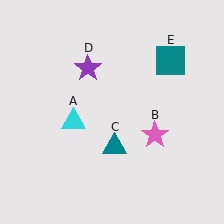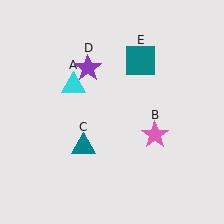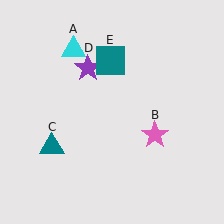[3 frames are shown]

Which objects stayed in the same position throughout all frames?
Pink star (object B) and purple star (object D) remained stationary.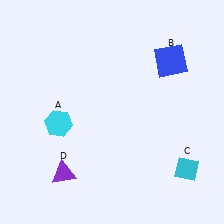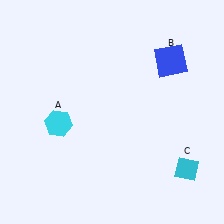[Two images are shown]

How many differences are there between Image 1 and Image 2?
There is 1 difference between the two images.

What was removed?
The purple triangle (D) was removed in Image 2.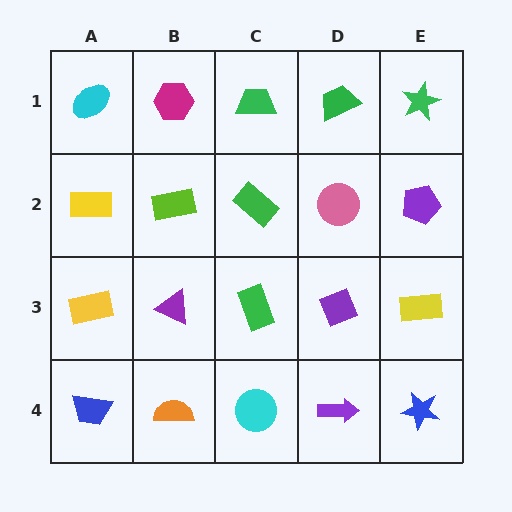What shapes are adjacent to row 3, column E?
A purple pentagon (row 2, column E), a blue star (row 4, column E), a purple diamond (row 3, column D).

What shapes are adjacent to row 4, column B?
A purple triangle (row 3, column B), a blue trapezoid (row 4, column A), a cyan circle (row 4, column C).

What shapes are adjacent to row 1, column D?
A pink circle (row 2, column D), a green trapezoid (row 1, column C), a green star (row 1, column E).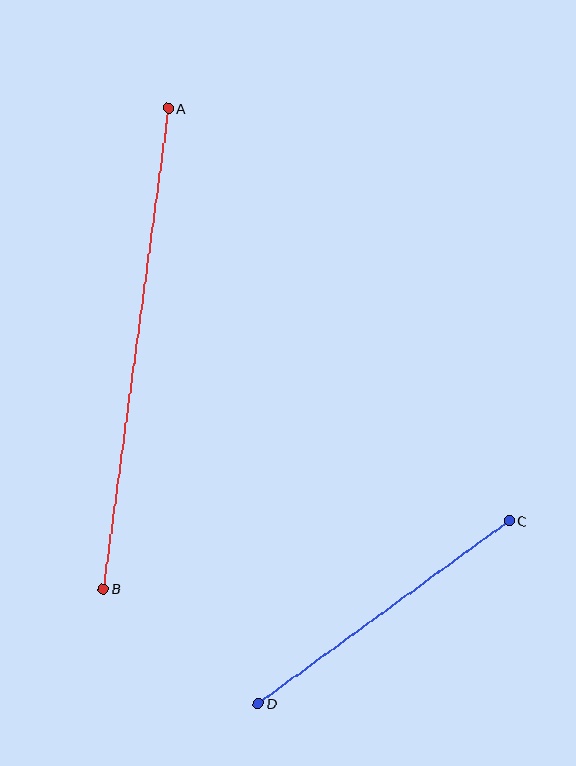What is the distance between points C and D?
The distance is approximately 311 pixels.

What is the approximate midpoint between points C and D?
The midpoint is at approximately (384, 612) pixels.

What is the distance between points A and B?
The distance is approximately 485 pixels.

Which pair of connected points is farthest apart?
Points A and B are farthest apart.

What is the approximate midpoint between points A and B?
The midpoint is at approximately (136, 349) pixels.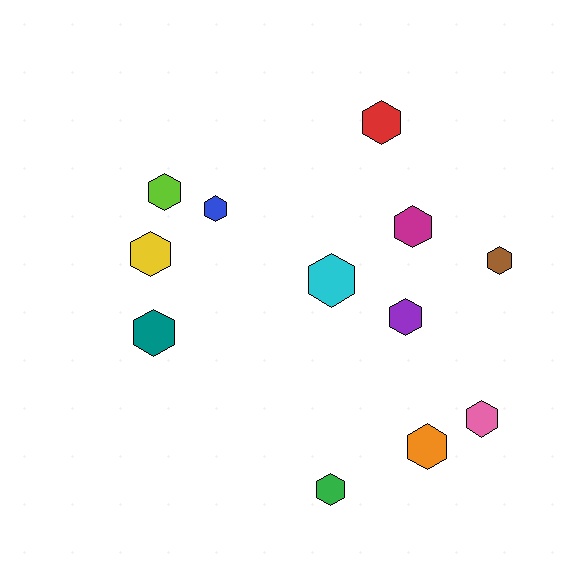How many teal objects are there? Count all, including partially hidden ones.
There is 1 teal object.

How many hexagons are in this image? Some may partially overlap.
There are 12 hexagons.